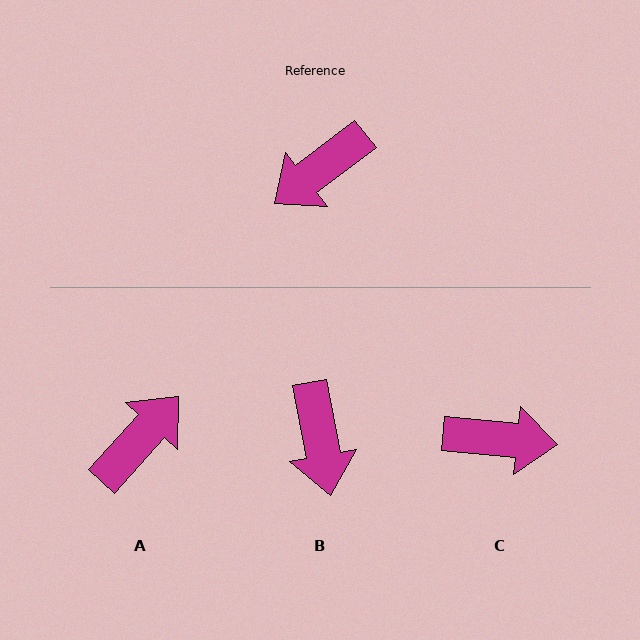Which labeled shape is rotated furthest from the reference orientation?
A, about 170 degrees away.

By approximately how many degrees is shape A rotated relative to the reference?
Approximately 170 degrees clockwise.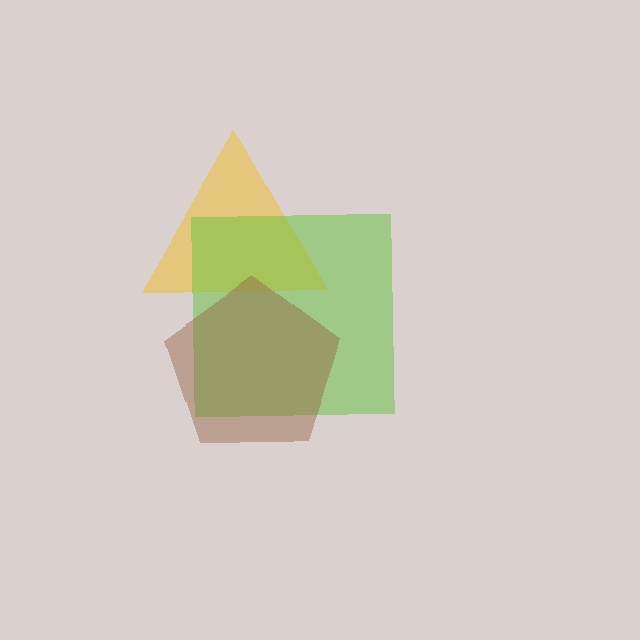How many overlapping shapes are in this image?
There are 3 overlapping shapes in the image.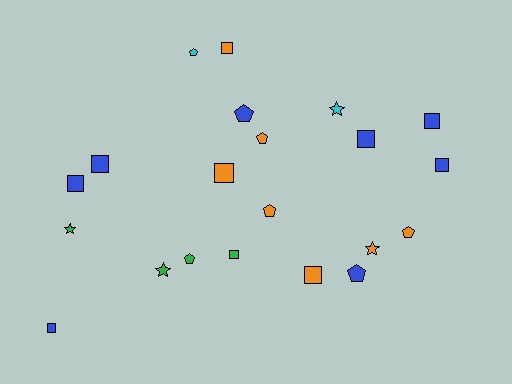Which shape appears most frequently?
Square, with 10 objects.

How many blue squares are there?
There are 6 blue squares.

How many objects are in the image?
There are 21 objects.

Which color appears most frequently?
Blue, with 8 objects.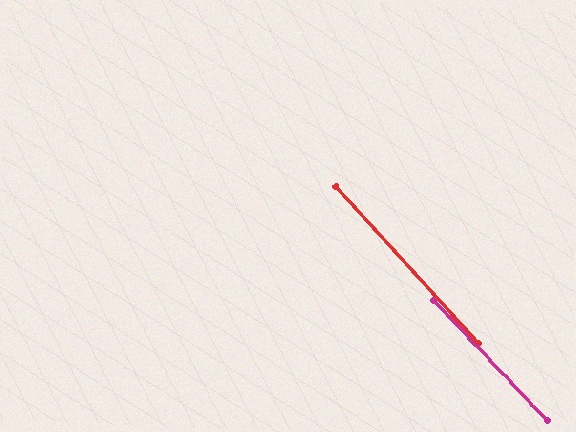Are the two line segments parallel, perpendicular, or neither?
Parallel — their directions differ by only 0.9°.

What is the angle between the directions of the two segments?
Approximately 1 degree.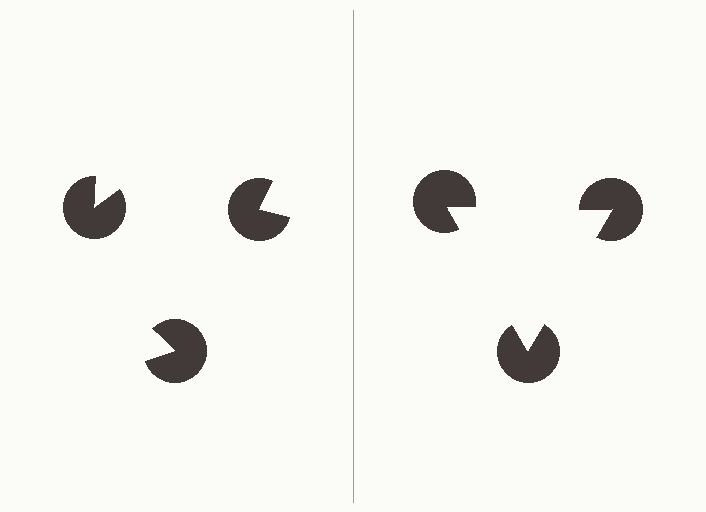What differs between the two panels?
The pac-man discs are positioned identically on both sides; only the wedge orientations differ. On the right they align to a triangle; on the left they are misaligned.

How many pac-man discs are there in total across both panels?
6 — 3 on each side.